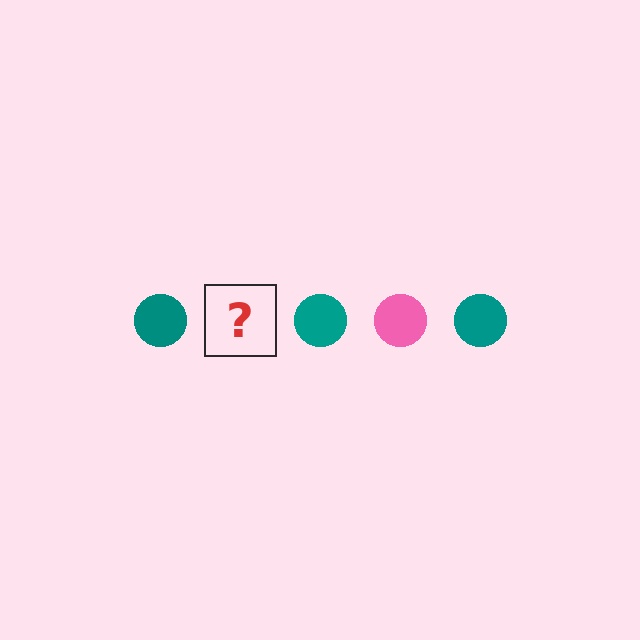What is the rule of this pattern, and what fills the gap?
The rule is that the pattern cycles through teal, pink circles. The gap should be filled with a pink circle.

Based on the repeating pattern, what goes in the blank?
The blank should be a pink circle.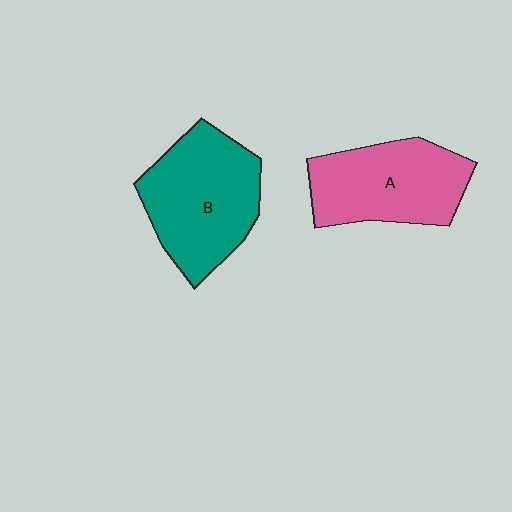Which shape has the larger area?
Shape B (teal).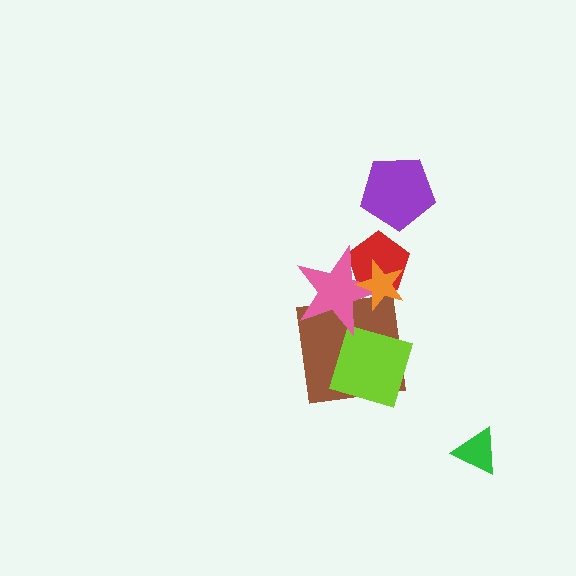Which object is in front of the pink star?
The orange star is in front of the pink star.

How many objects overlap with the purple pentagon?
0 objects overlap with the purple pentagon.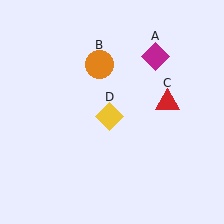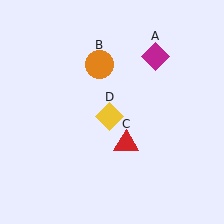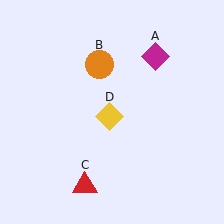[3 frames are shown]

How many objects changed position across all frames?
1 object changed position: red triangle (object C).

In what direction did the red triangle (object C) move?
The red triangle (object C) moved down and to the left.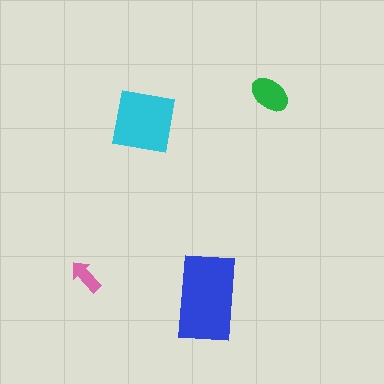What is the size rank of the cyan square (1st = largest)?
2nd.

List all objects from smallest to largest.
The pink arrow, the green ellipse, the cyan square, the blue rectangle.